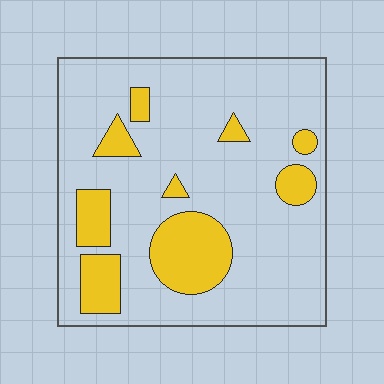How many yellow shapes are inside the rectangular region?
9.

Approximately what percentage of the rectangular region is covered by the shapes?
Approximately 20%.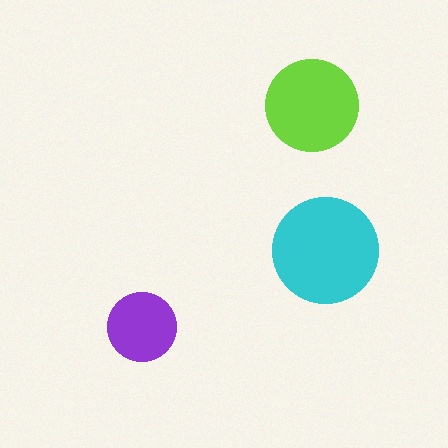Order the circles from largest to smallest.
the cyan one, the lime one, the purple one.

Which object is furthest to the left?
The purple circle is leftmost.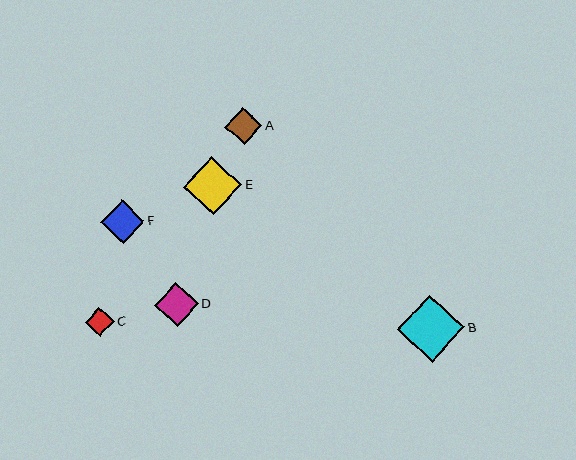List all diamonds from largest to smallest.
From largest to smallest: B, E, D, F, A, C.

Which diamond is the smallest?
Diamond C is the smallest with a size of approximately 29 pixels.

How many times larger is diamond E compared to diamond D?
Diamond E is approximately 1.3 times the size of diamond D.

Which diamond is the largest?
Diamond B is the largest with a size of approximately 67 pixels.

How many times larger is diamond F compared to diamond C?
Diamond F is approximately 1.5 times the size of diamond C.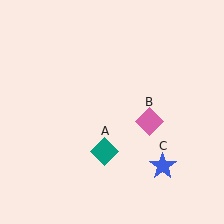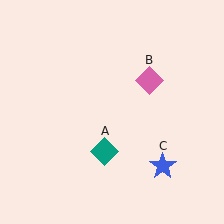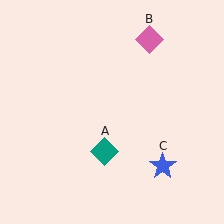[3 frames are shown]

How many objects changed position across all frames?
1 object changed position: pink diamond (object B).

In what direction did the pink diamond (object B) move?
The pink diamond (object B) moved up.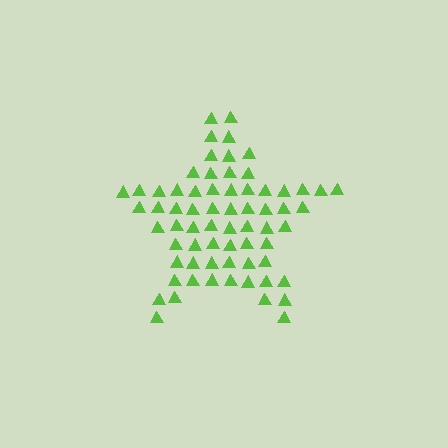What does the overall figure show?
The overall figure shows a star.